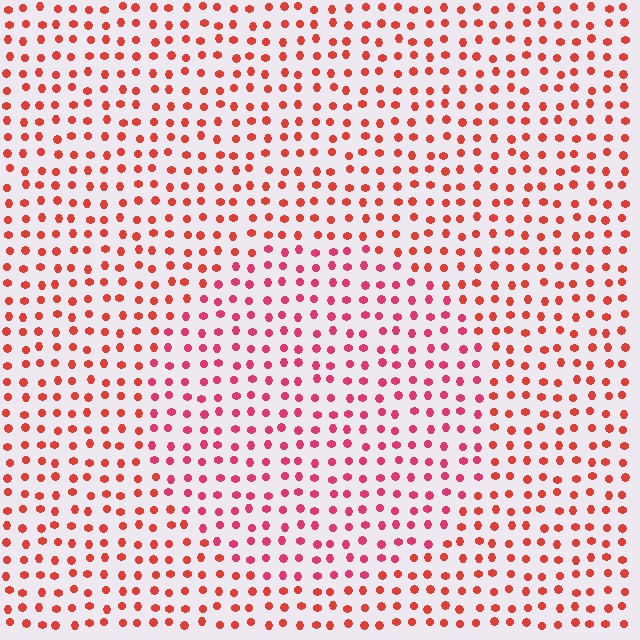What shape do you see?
I see a circle.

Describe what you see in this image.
The image is filled with small red elements in a uniform arrangement. A circle-shaped region is visible where the elements are tinted to a slightly different hue, forming a subtle color boundary.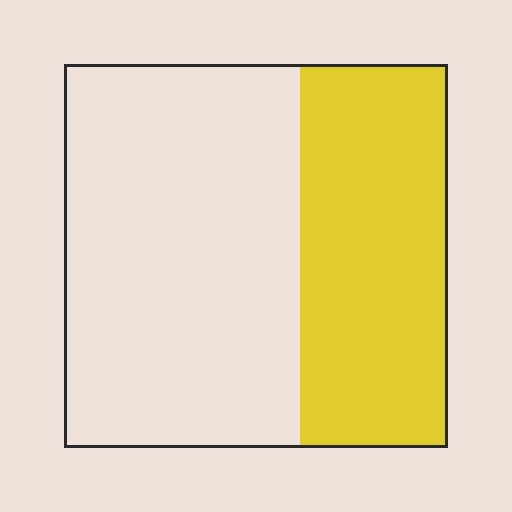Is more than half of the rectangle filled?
No.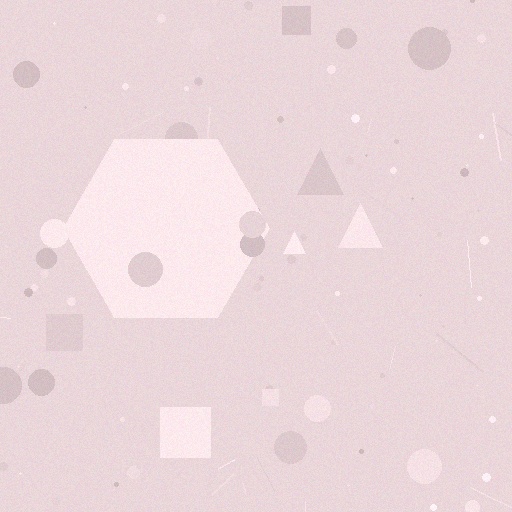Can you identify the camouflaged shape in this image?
The camouflaged shape is a hexagon.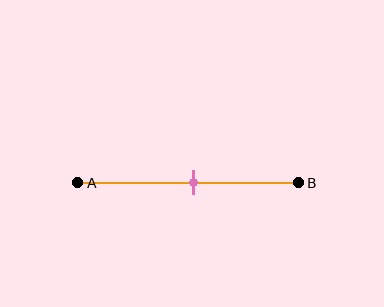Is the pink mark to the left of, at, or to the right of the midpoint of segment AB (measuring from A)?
The pink mark is approximately at the midpoint of segment AB.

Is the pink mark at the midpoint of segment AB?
Yes, the mark is approximately at the midpoint.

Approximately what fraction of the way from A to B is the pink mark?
The pink mark is approximately 55% of the way from A to B.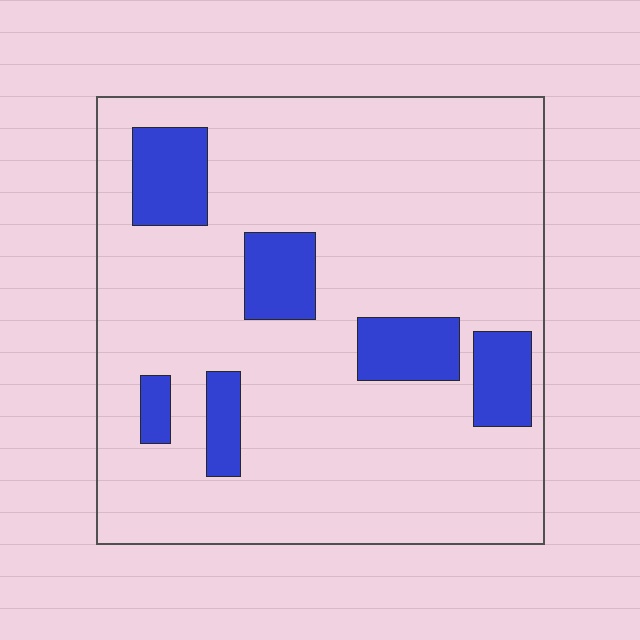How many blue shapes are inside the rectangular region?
6.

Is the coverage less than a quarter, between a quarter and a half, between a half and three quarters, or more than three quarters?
Less than a quarter.